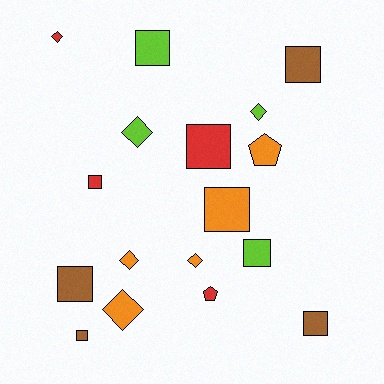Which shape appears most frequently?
Square, with 9 objects.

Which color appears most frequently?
Orange, with 5 objects.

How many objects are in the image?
There are 17 objects.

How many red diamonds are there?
There is 1 red diamond.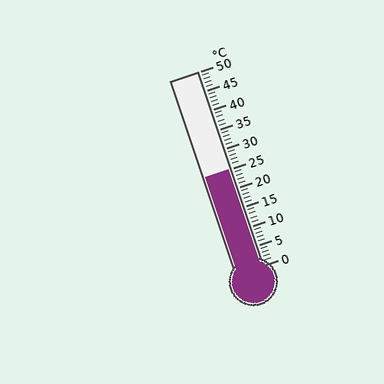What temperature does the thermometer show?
The thermometer shows approximately 25°C.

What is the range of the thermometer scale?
The thermometer scale ranges from 0°C to 50°C.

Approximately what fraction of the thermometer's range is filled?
The thermometer is filled to approximately 50% of its range.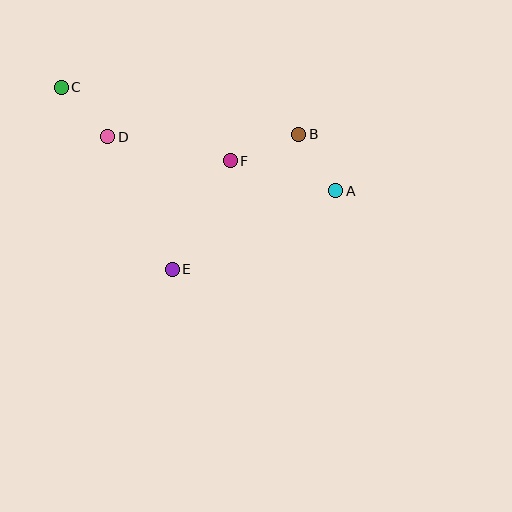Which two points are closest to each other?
Points A and B are closest to each other.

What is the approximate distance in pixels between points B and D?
The distance between B and D is approximately 191 pixels.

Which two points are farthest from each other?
Points A and C are farthest from each other.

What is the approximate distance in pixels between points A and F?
The distance between A and F is approximately 109 pixels.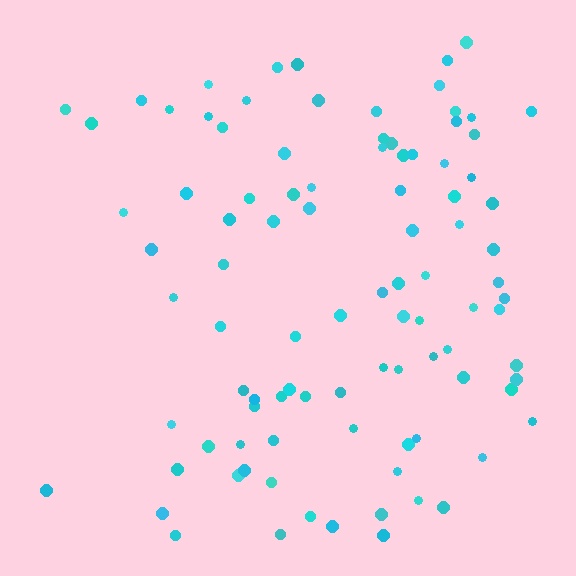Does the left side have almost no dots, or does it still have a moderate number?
Still a moderate number, just noticeably fewer than the right.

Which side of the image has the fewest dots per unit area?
The left.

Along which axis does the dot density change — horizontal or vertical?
Horizontal.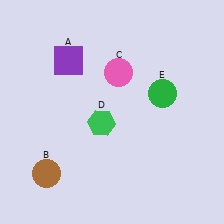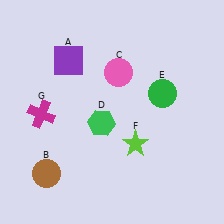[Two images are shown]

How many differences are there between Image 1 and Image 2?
There are 2 differences between the two images.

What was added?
A lime star (F), a magenta cross (G) were added in Image 2.